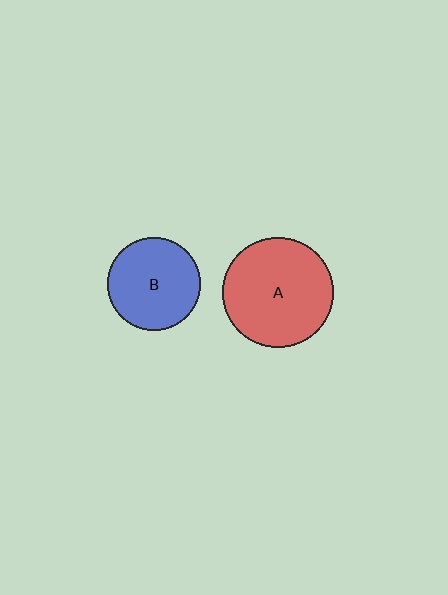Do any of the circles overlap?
No, none of the circles overlap.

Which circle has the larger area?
Circle A (red).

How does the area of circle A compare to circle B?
Approximately 1.4 times.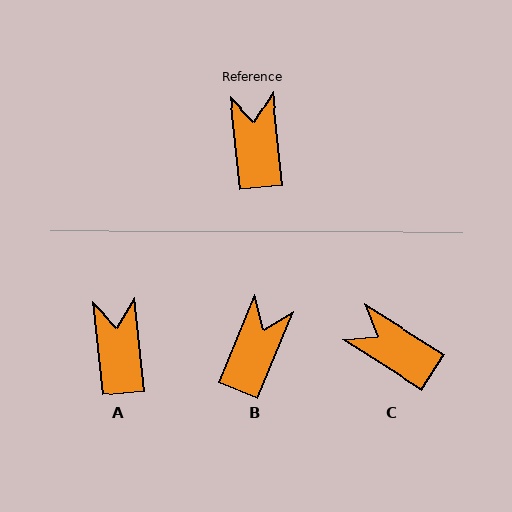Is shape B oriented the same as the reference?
No, it is off by about 29 degrees.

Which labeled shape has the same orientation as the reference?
A.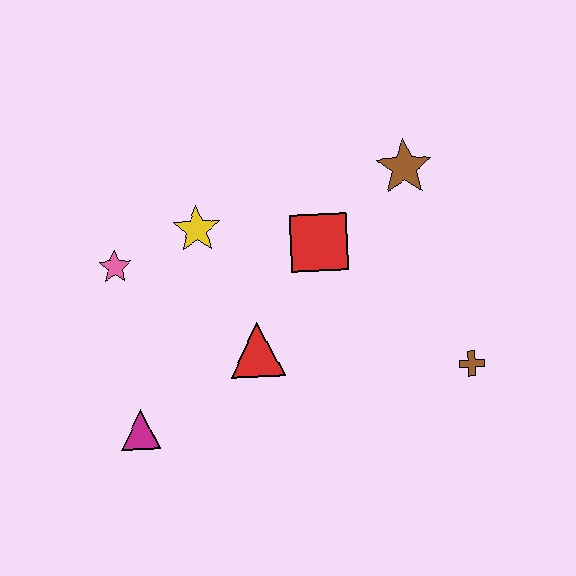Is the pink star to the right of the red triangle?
No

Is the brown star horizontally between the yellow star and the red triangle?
No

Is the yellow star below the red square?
No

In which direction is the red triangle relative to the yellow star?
The red triangle is below the yellow star.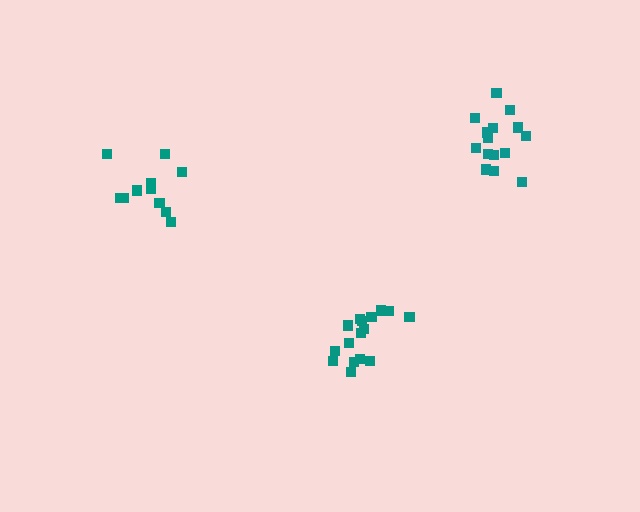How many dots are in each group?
Group 1: 16 dots, Group 2: 15 dots, Group 3: 11 dots (42 total).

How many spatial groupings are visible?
There are 3 spatial groupings.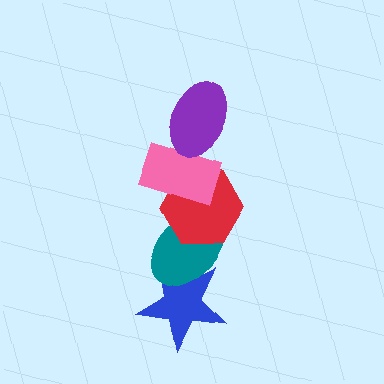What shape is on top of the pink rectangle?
The purple ellipse is on top of the pink rectangle.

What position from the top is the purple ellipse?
The purple ellipse is 1st from the top.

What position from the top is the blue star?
The blue star is 5th from the top.